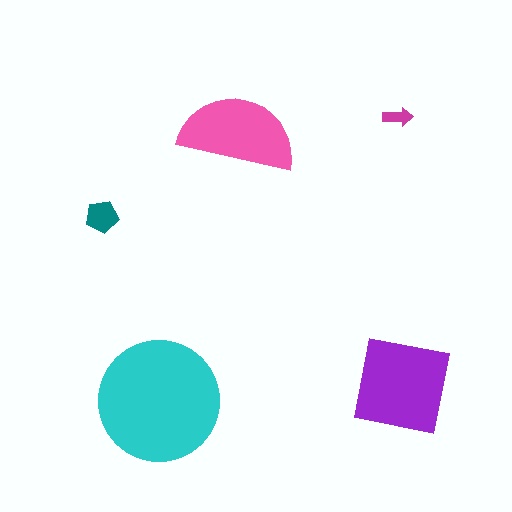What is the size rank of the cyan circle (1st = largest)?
1st.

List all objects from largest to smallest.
The cyan circle, the purple square, the pink semicircle, the teal pentagon, the magenta arrow.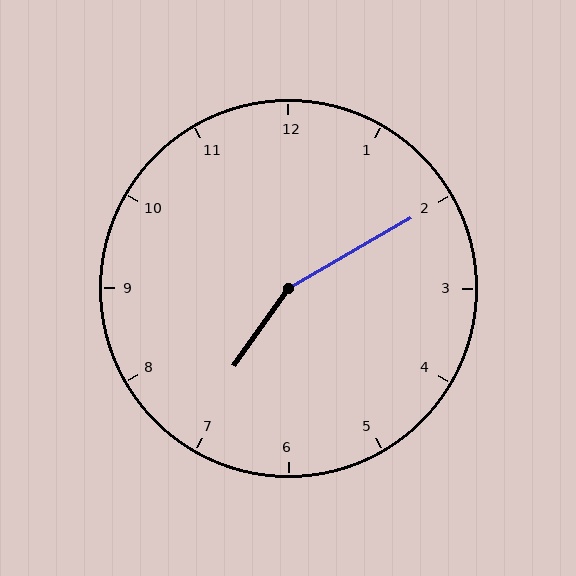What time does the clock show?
7:10.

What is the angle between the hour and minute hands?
Approximately 155 degrees.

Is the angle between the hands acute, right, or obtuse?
It is obtuse.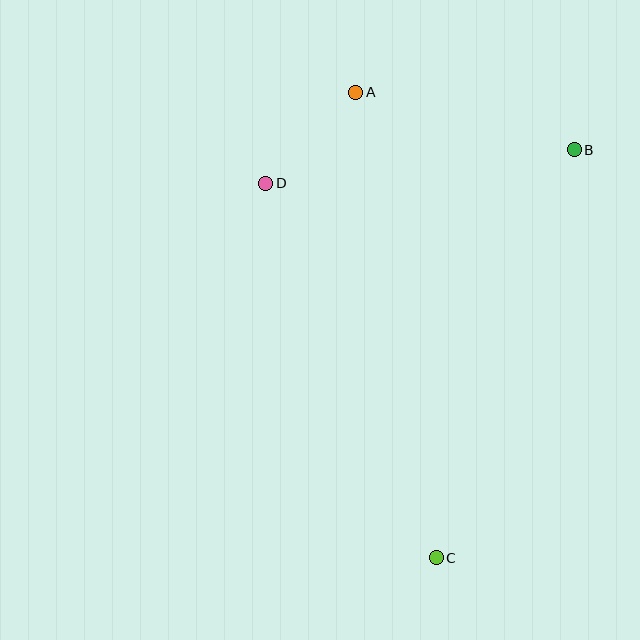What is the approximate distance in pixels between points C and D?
The distance between C and D is approximately 412 pixels.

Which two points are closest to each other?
Points A and D are closest to each other.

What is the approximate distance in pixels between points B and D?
The distance between B and D is approximately 311 pixels.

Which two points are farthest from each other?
Points A and C are farthest from each other.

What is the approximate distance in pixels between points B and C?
The distance between B and C is approximately 431 pixels.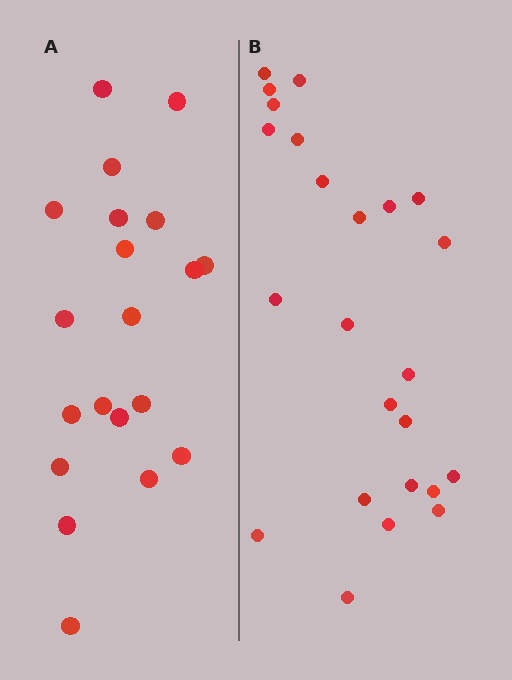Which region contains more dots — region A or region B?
Region B (the right region) has more dots.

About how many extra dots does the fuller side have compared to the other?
Region B has about 4 more dots than region A.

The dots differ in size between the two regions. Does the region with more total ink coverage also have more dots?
No. Region A has more total ink coverage because its dots are larger, but region B actually contains more individual dots. Total area can be misleading — the number of items is what matters here.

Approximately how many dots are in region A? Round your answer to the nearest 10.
About 20 dots.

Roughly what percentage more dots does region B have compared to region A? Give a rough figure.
About 20% more.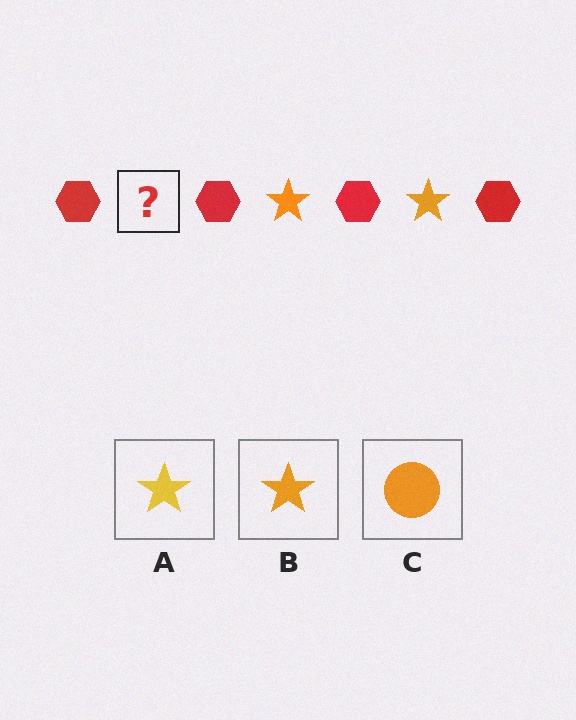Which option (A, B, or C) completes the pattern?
B.